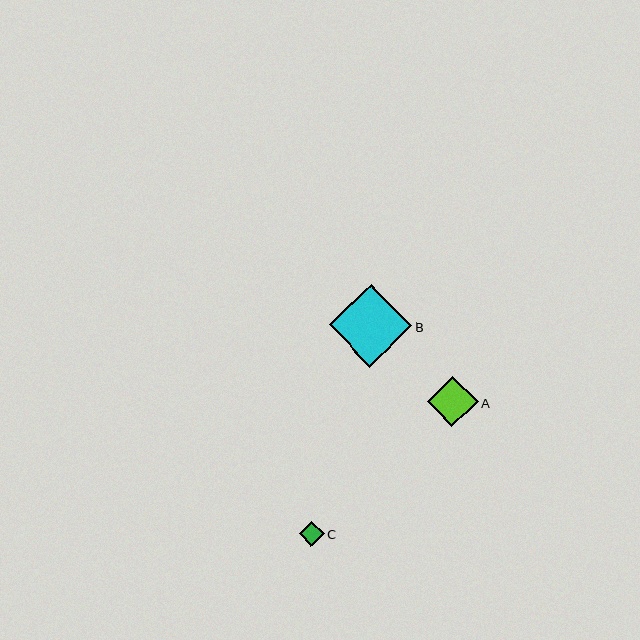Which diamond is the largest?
Diamond B is the largest with a size of approximately 82 pixels.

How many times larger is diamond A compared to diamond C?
Diamond A is approximately 2.0 times the size of diamond C.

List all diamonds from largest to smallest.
From largest to smallest: B, A, C.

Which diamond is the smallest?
Diamond C is the smallest with a size of approximately 25 pixels.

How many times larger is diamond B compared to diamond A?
Diamond B is approximately 1.6 times the size of diamond A.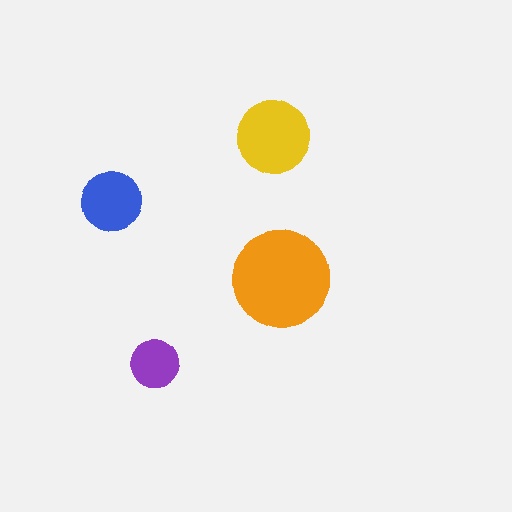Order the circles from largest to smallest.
the orange one, the yellow one, the blue one, the purple one.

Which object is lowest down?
The purple circle is bottommost.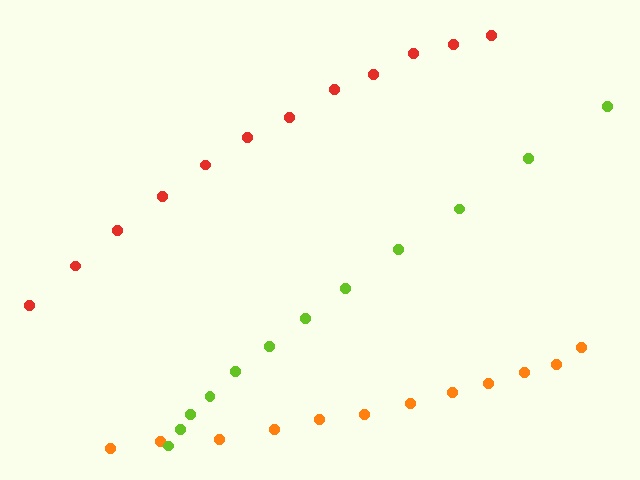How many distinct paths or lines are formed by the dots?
There are 3 distinct paths.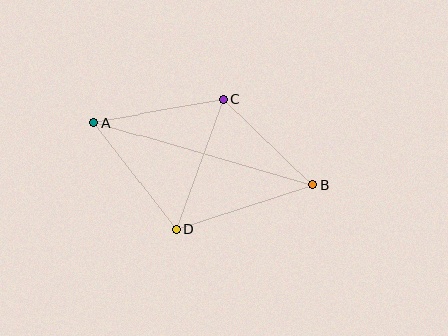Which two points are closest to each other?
Points B and C are closest to each other.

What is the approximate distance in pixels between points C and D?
The distance between C and D is approximately 139 pixels.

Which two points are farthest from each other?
Points A and B are farthest from each other.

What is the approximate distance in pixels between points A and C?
The distance between A and C is approximately 132 pixels.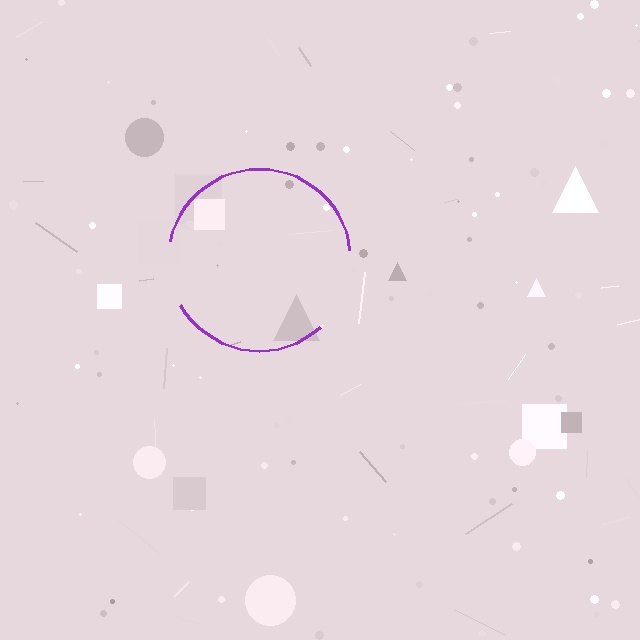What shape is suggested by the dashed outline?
The dashed outline suggests a circle.